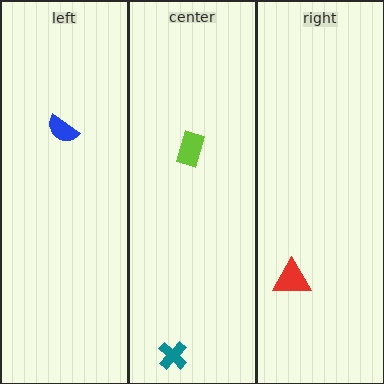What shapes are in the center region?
The teal cross, the lime rectangle.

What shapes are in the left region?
The blue semicircle.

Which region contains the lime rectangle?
The center region.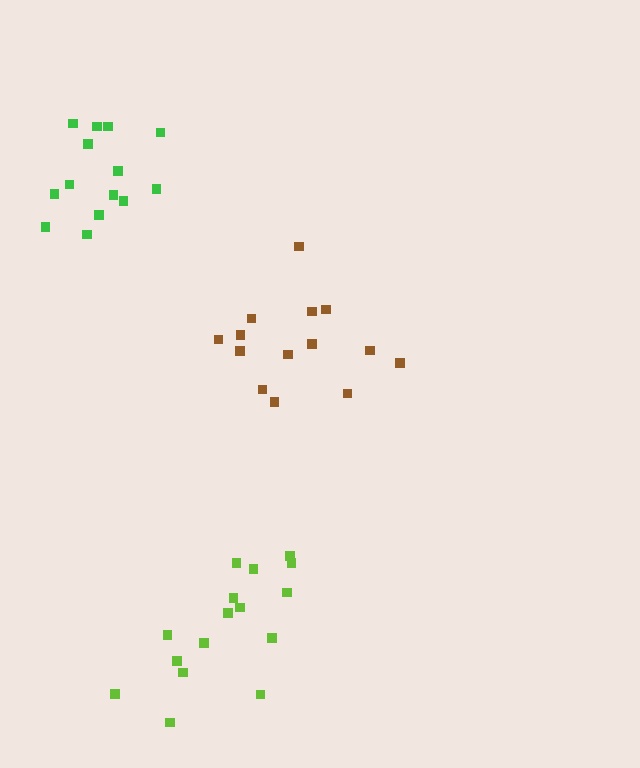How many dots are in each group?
Group 1: 14 dots, Group 2: 16 dots, Group 3: 14 dots (44 total).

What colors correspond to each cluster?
The clusters are colored: brown, lime, green.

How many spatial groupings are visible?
There are 3 spatial groupings.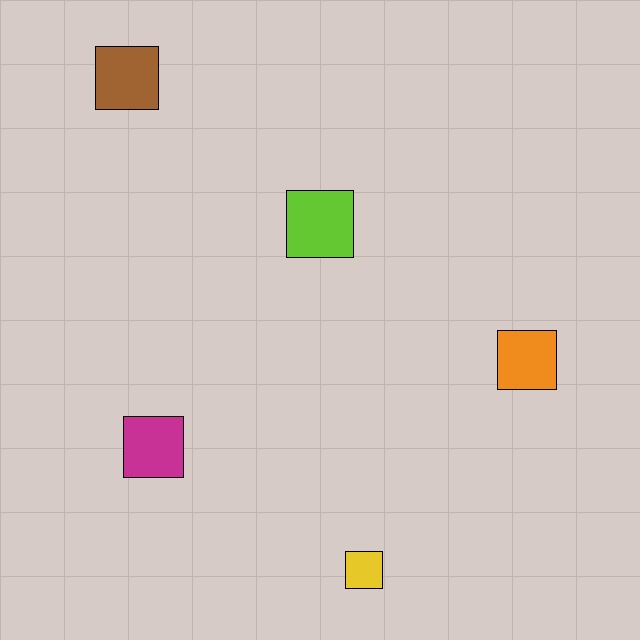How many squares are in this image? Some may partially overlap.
There are 5 squares.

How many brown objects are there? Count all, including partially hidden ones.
There is 1 brown object.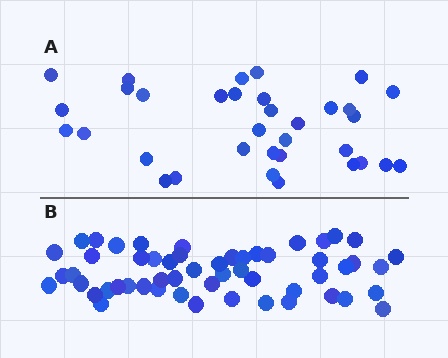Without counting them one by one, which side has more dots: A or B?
Region B (the bottom region) has more dots.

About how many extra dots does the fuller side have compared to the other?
Region B has approximately 20 more dots than region A.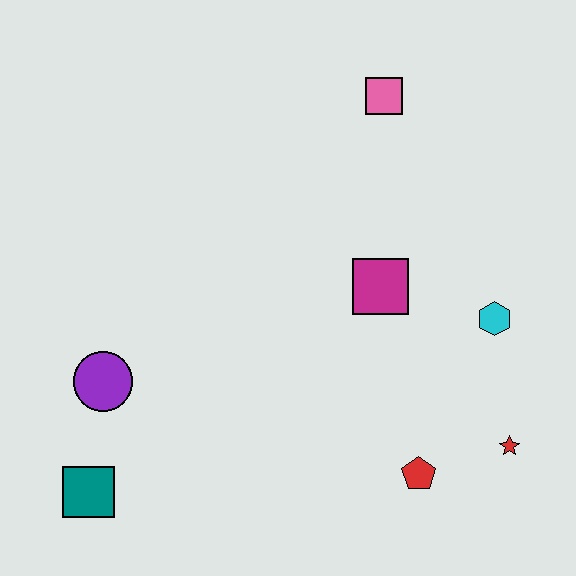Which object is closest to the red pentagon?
The red star is closest to the red pentagon.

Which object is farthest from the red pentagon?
The pink square is farthest from the red pentagon.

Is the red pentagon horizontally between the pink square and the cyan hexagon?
Yes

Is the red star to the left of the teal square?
No